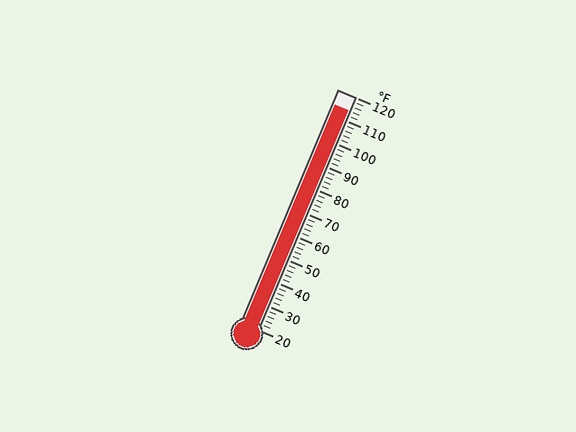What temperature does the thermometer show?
The thermometer shows approximately 114°F.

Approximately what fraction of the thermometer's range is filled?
The thermometer is filled to approximately 95% of its range.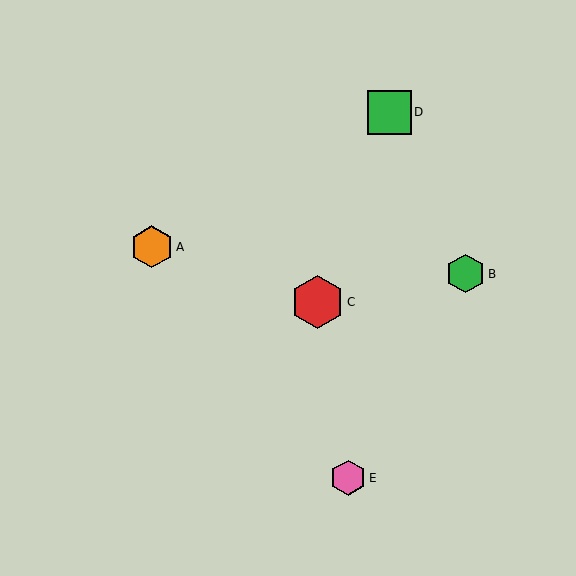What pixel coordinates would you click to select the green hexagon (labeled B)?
Click at (465, 274) to select the green hexagon B.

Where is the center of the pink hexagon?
The center of the pink hexagon is at (348, 478).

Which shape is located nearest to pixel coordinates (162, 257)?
The orange hexagon (labeled A) at (152, 247) is nearest to that location.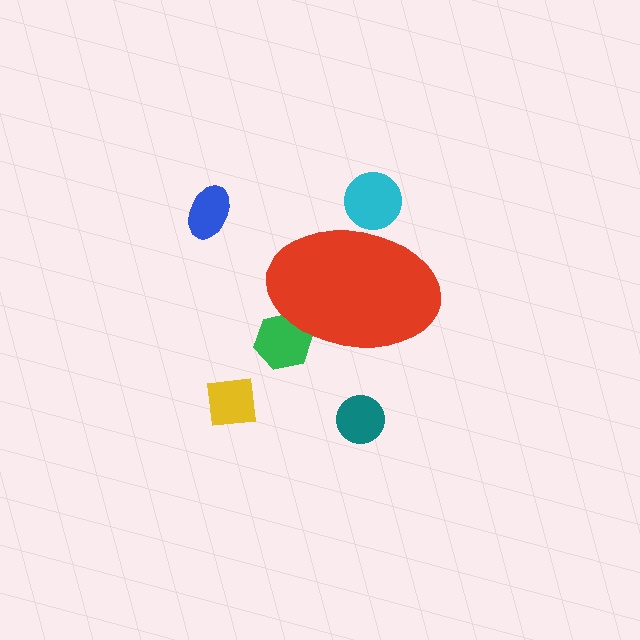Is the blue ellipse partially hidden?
No, the blue ellipse is fully visible.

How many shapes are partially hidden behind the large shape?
2 shapes are partially hidden.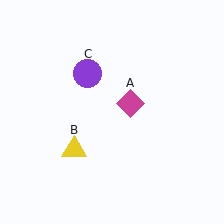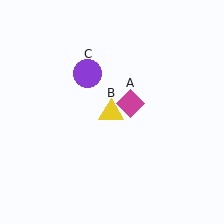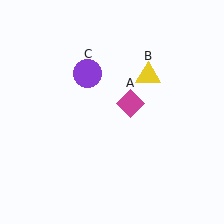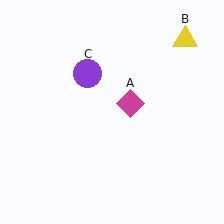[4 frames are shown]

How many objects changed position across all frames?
1 object changed position: yellow triangle (object B).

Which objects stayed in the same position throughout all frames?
Magenta diamond (object A) and purple circle (object C) remained stationary.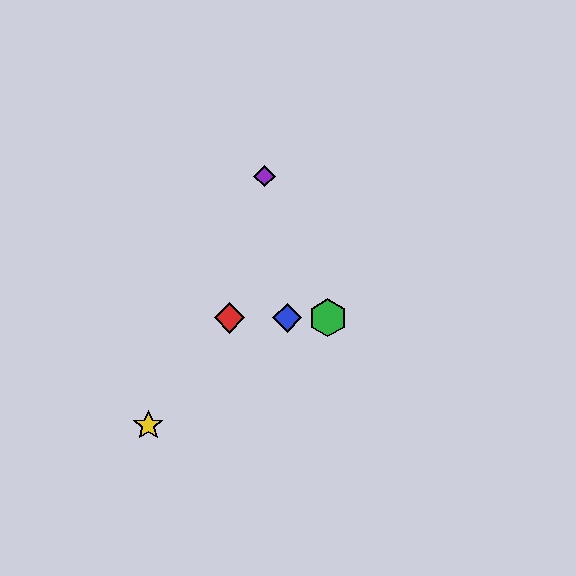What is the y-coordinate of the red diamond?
The red diamond is at y≈318.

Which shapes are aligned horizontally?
The red diamond, the blue diamond, the green hexagon are aligned horizontally.